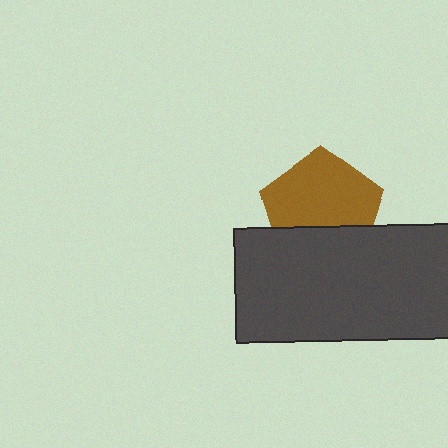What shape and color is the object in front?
The object in front is a dark gray rectangle.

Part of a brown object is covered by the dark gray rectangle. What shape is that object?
It is a pentagon.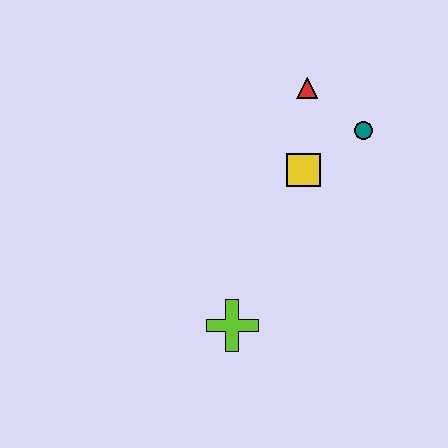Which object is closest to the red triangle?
The teal circle is closest to the red triangle.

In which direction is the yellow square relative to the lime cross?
The yellow square is above the lime cross.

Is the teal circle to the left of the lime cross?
No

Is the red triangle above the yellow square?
Yes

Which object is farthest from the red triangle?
The lime cross is farthest from the red triangle.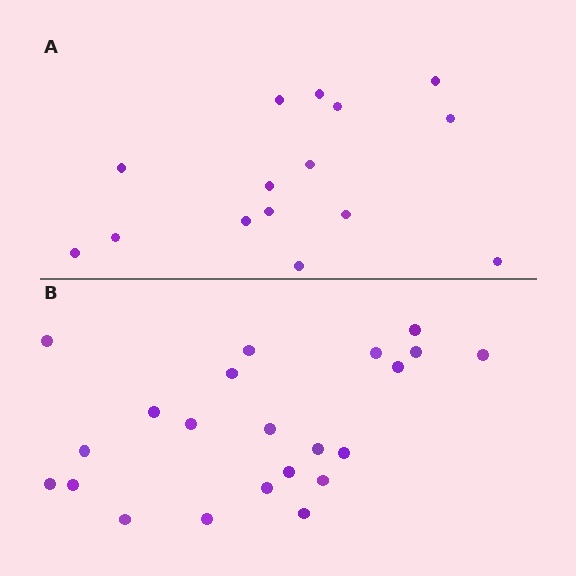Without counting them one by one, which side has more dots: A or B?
Region B (the bottom region) has more dots.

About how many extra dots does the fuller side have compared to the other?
Region B has roughly 8 or so more dots than region A.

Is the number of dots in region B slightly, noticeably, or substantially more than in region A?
Region B has substantially more. The ratio is roughly 1.5 to 1.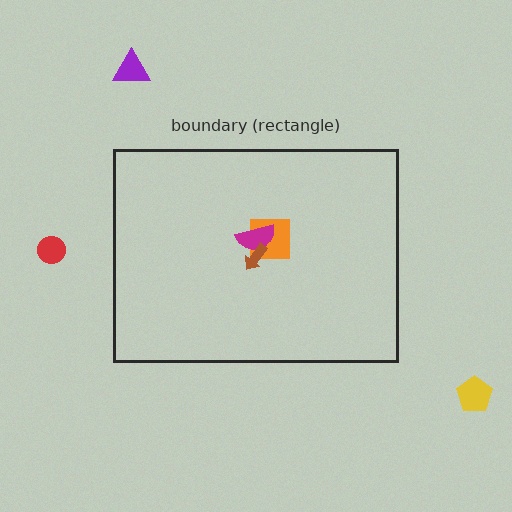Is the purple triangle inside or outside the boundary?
Outside.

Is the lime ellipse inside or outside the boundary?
Inside.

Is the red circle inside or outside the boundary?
Outside.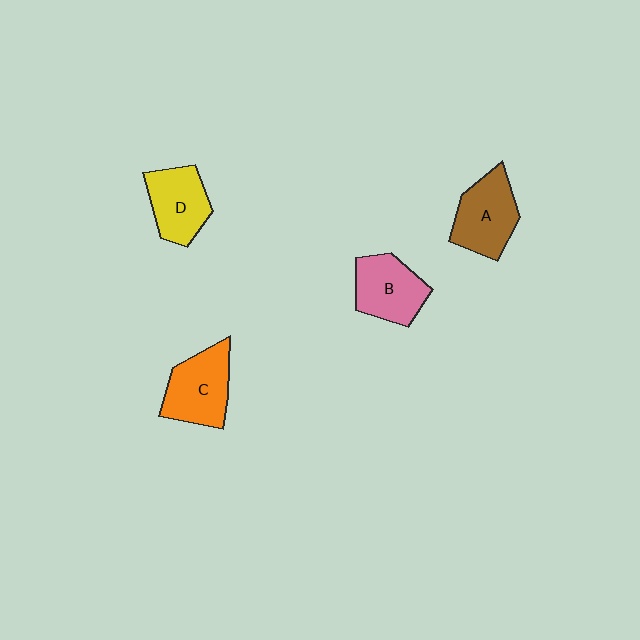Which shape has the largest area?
Shape C (orange).